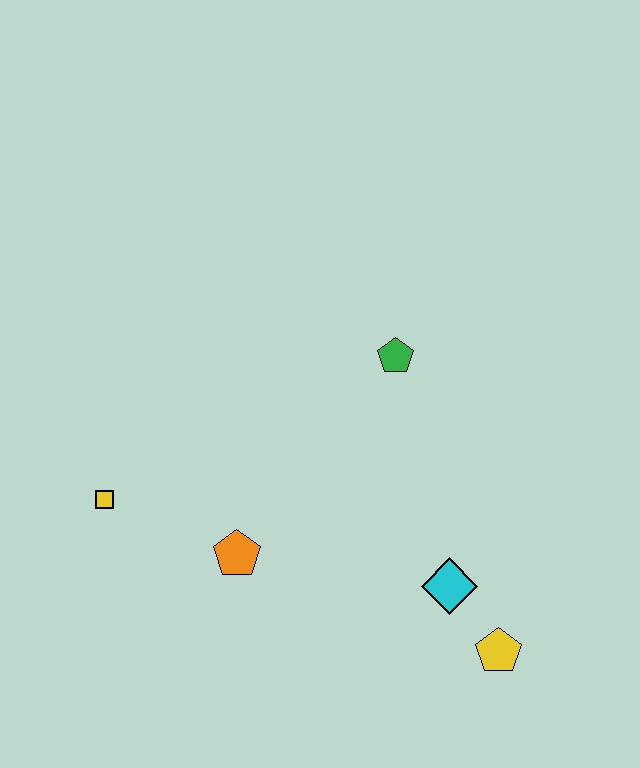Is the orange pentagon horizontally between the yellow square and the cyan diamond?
Yes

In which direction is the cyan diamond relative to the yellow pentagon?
The cyan diamond is above the yellow pentagon.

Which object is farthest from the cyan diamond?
The yellow square is farthest from the cyan diamond.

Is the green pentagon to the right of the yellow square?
Yes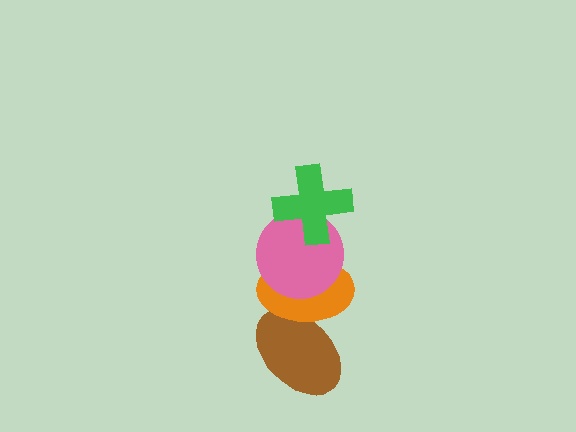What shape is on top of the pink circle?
The green cross is on top of the pink circle.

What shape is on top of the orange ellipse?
The pink circle is on top of the orange ellipse.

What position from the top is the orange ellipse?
The orange ellipse is 3rd from the top.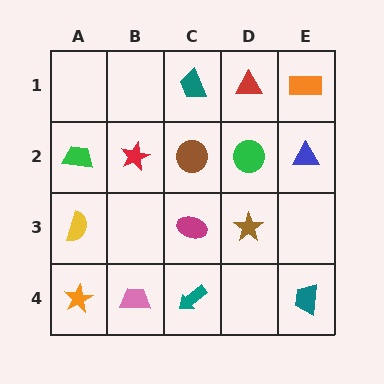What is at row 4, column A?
An orange star.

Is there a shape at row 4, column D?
No, that cell is empty.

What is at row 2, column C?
A brown circle.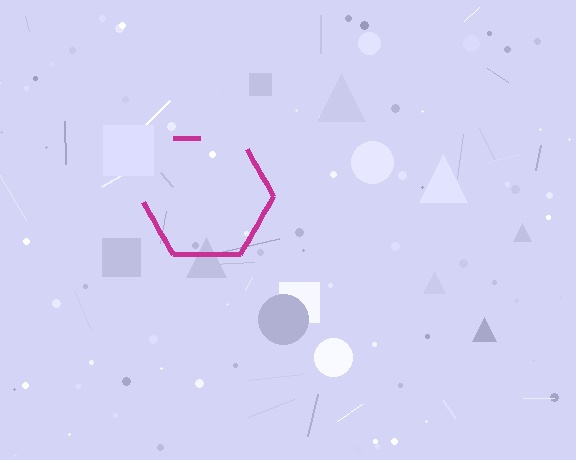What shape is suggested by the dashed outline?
The dashed outline suggests a hexagon.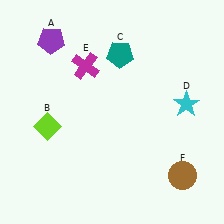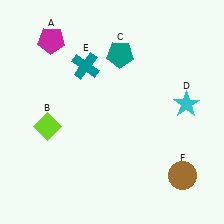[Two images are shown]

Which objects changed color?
A changed from purple to magenta. E changed from magenta to teal.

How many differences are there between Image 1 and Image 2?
There are 2 differences between the two images.